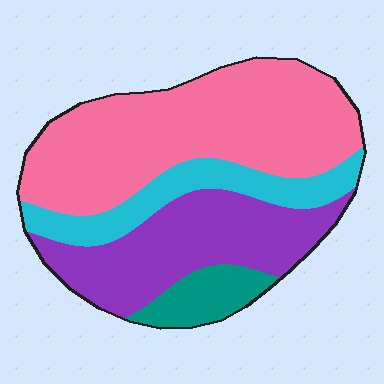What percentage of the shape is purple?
Purple covers 29% of the shape.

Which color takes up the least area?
Teal, at roughly 10%.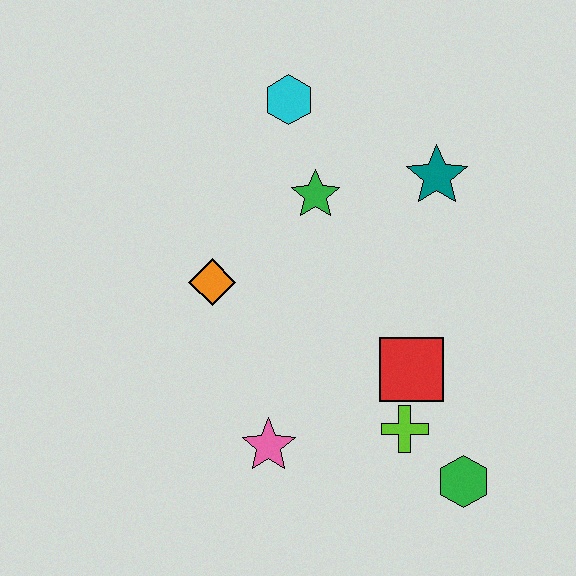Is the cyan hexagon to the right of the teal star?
No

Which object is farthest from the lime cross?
The cyan hexagon is farthest from the lime cross.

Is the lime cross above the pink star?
Yes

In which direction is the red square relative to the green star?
The red square is below the green star.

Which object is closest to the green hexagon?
The lime cross is closest to the green hexagon.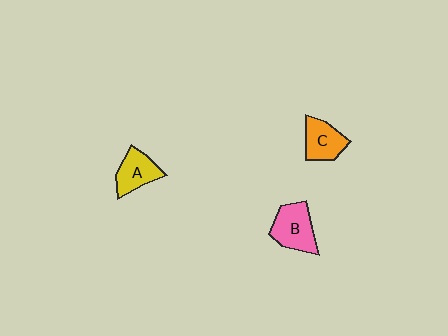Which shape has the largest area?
Shape B (pink).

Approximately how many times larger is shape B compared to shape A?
Approximately 1.3 times.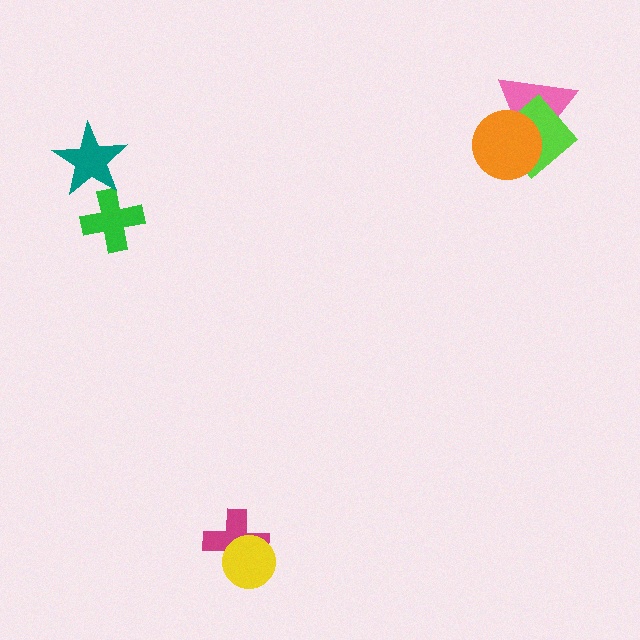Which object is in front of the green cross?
The teal star is in front of the green cross.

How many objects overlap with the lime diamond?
2 objects overlap with the lime diamond.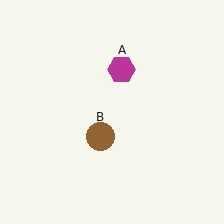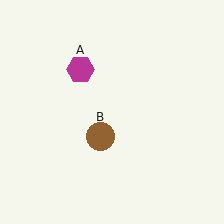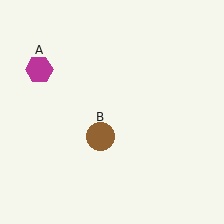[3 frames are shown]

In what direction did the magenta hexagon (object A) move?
The magenta hexagon (object A) moved left.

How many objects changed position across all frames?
1 object changed position: magenta hexagon (object A).